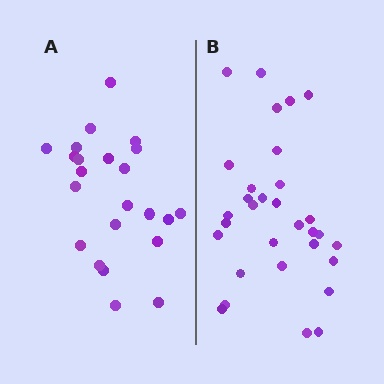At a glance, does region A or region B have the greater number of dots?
Region B (the right region) has more dots.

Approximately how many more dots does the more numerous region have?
Region B has roughly 8 or so more dots than region A.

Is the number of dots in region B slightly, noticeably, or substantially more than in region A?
Region B has noticeably more, but not dramatically so. The ratio is roughly 1.3 to 1.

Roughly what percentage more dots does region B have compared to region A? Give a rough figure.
About 35% more.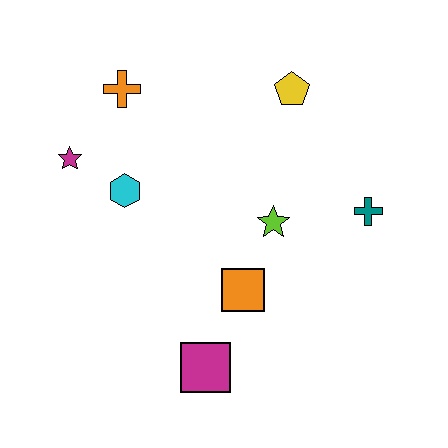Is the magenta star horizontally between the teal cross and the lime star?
No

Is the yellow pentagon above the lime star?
Yes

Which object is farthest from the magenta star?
The teal cross is farthest from the magenta star.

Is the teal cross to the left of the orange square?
No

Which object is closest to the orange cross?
The magenta star is closest to the orange cross.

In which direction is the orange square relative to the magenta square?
The orange square is above the magenta square.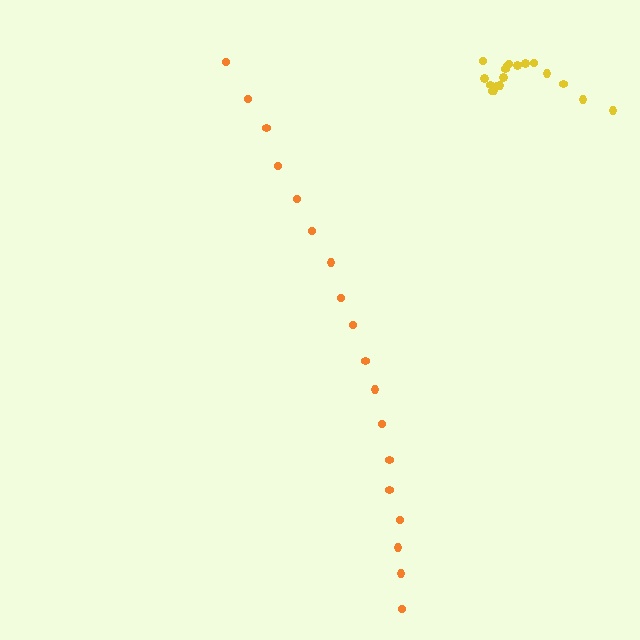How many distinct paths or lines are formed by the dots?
There are 2 distinct paths.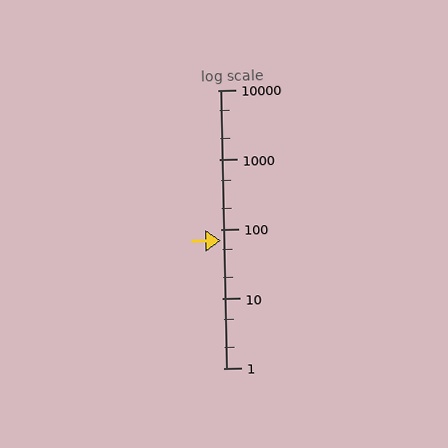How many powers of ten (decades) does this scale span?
The scale spans 4 decades, from 1 to 10000.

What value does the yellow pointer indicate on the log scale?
The pointer indicates approximately 68.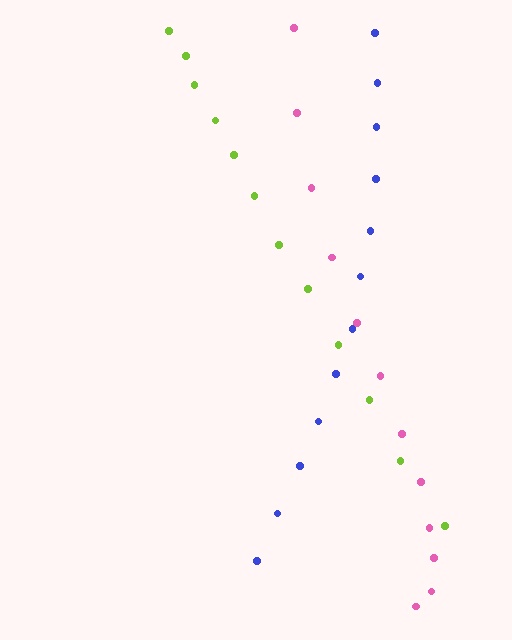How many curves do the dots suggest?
There are 3 distinct paths.